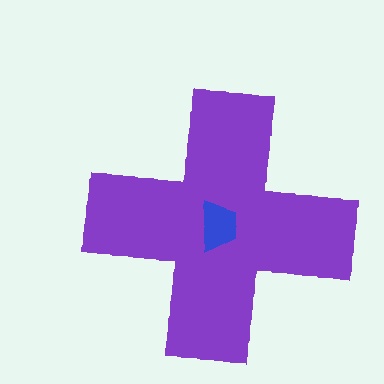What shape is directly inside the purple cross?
The blue trapezoid.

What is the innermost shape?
The blue trapezoid.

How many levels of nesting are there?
2.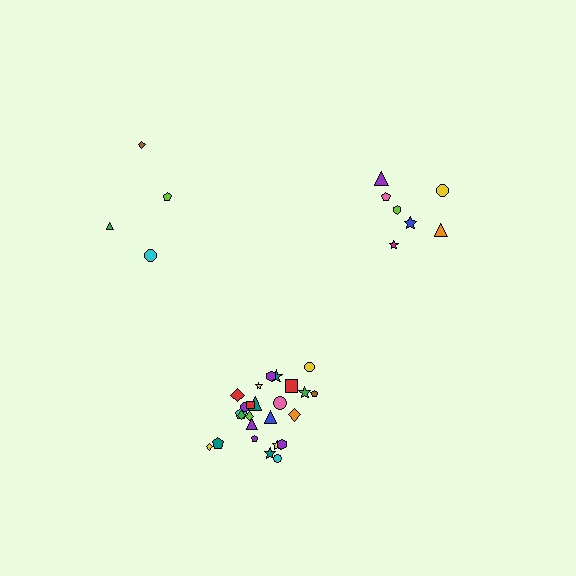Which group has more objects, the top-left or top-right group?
The top-right group.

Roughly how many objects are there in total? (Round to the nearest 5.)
Roughly 35 objects in total.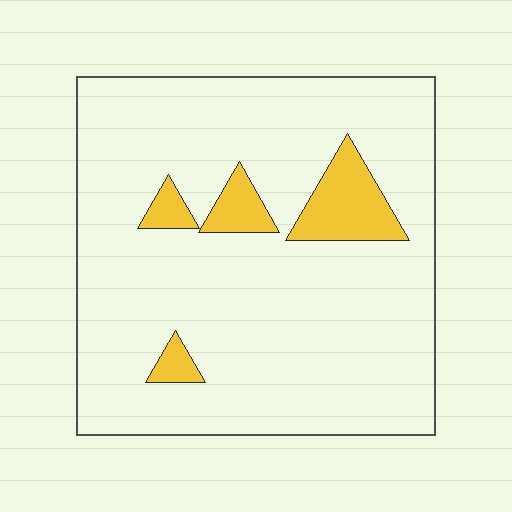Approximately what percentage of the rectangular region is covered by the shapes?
Approximately 10%.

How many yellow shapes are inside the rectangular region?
4.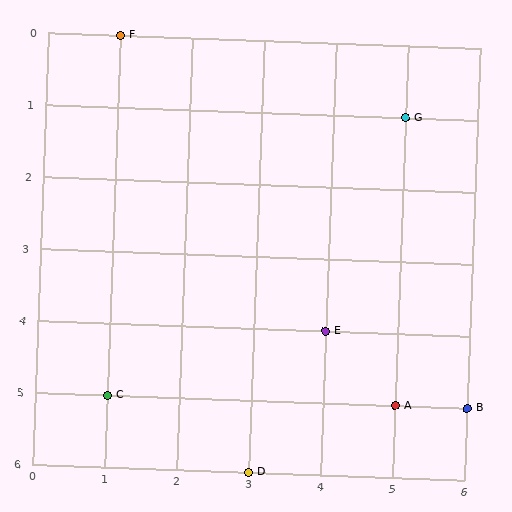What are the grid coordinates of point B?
Point B is at grid coordinates (6, 5).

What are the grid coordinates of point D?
Point D is at grid coordinates (3, 6).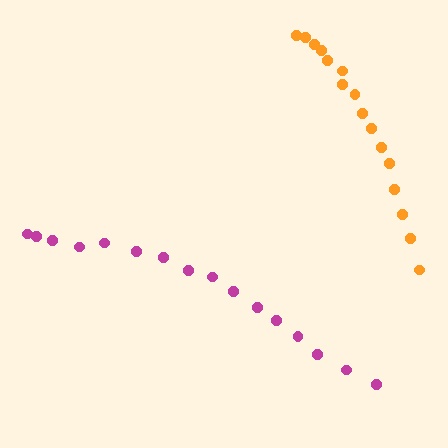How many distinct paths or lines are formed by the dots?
There are 2 distinct paths.